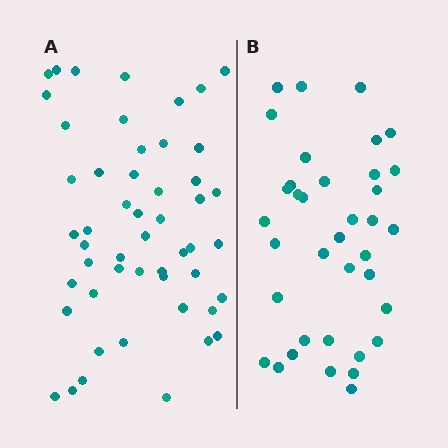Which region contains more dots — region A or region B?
Region A (the left region) has more dots.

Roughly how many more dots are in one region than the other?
Region A has approximately 15 more dots than region B.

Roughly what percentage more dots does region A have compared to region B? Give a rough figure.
About 40% more.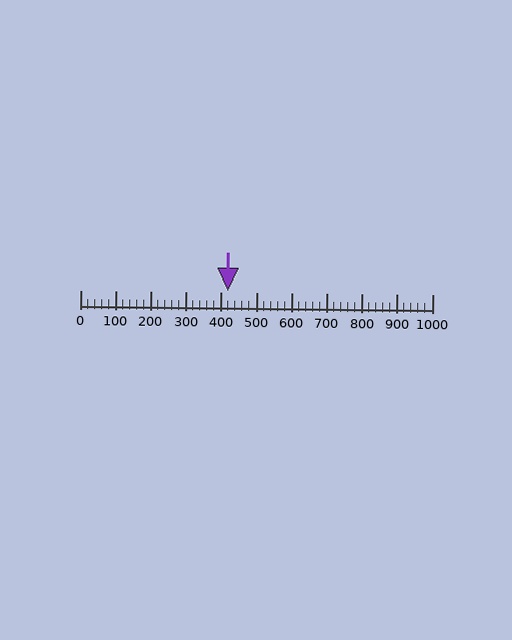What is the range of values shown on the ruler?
The ruler shows values from 0 to 1000.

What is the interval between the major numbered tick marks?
The major tick marks are spaced 100 units apart.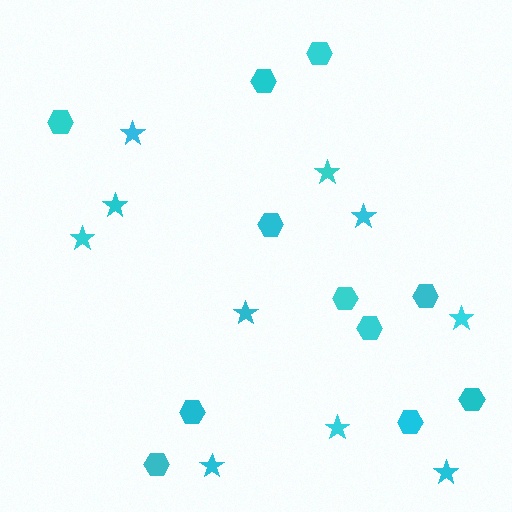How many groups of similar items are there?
There are 2 groups: one group of stars (10) and one group of hexagons (11).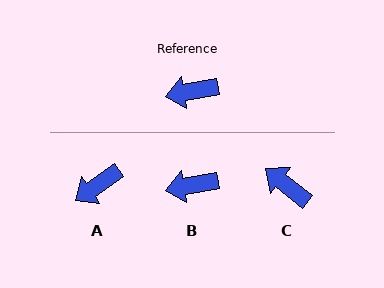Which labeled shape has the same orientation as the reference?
B.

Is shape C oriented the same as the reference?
No, it is off by about 48 degrees.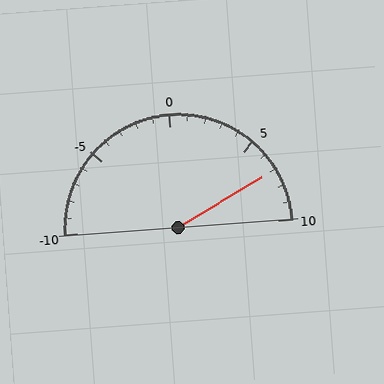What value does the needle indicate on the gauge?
The needle indicates approximately 7.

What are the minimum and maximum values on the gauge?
The gauge ranges from -10 to 10.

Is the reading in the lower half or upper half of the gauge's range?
The reading is in the upper half of the range (-10 to 10).